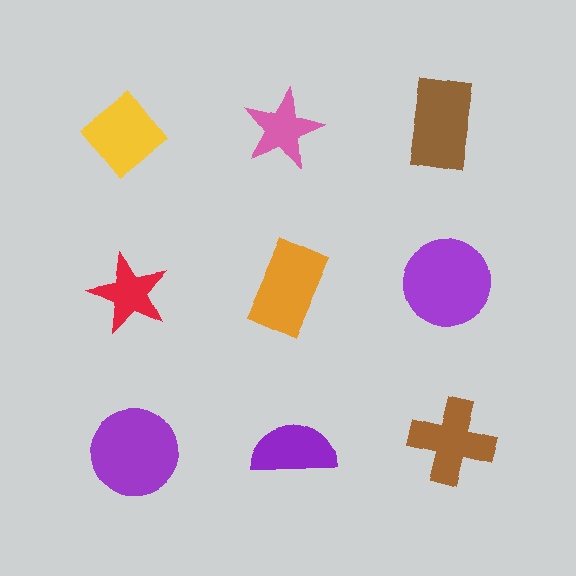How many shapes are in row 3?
3 shapes.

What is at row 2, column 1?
A red star.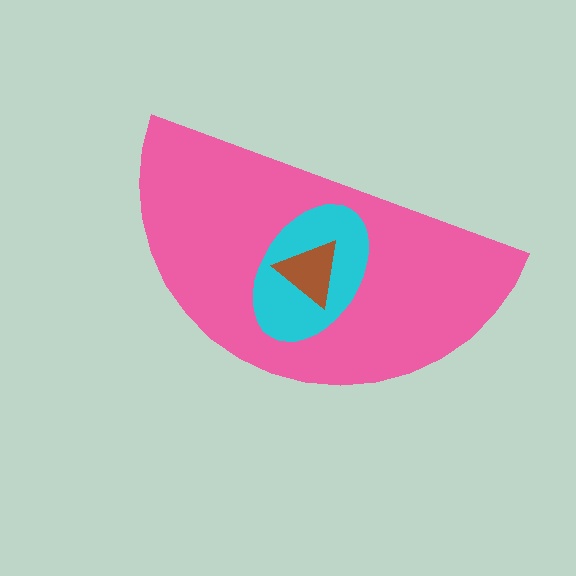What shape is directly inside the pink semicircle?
The cyan ellipse.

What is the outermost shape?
The pink semicircle.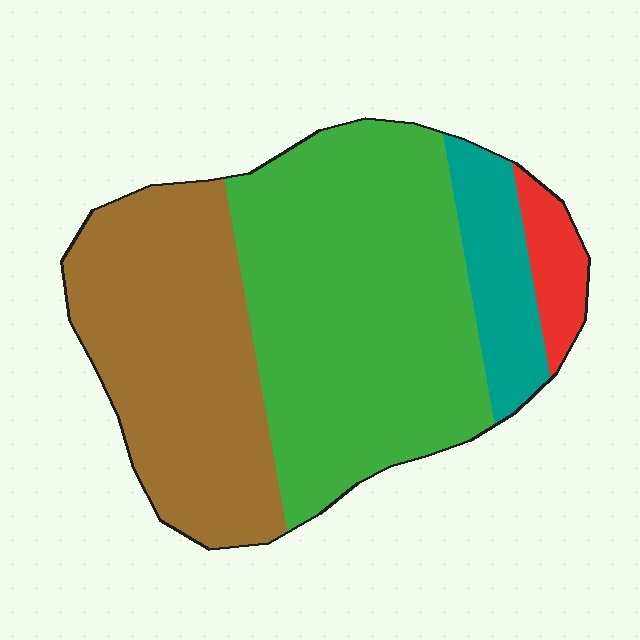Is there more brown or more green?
Green.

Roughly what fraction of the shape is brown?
Brown takes up about one third (1/3) of the shape.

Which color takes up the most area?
Green, at roughly 50%.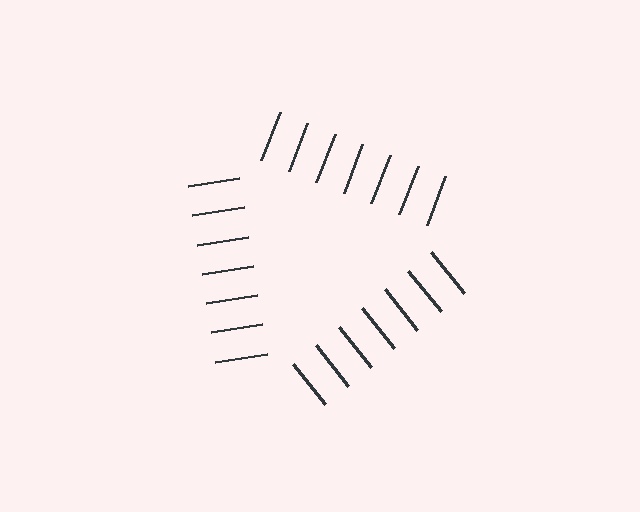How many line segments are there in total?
21 — 7 along each of the 3 edges.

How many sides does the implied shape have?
3 sides — the line-ends trace a triangle.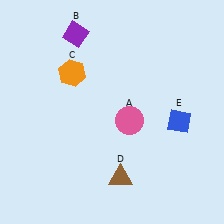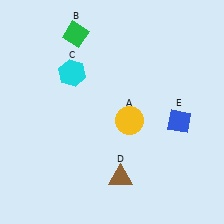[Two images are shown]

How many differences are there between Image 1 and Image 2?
There are 3 differences between the two images.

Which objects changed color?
A changed from pink to yellow. B changed from purple to green. C changed from orange to cyan.